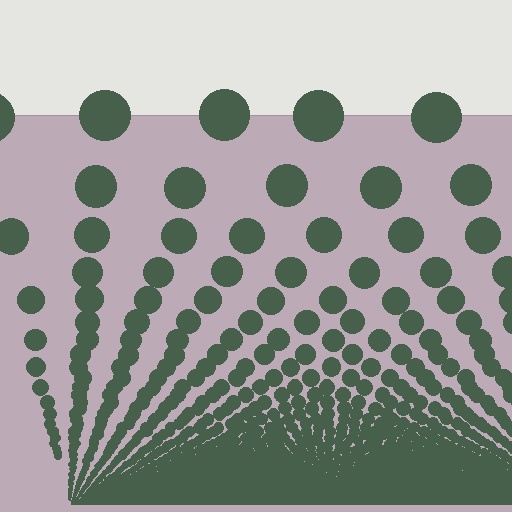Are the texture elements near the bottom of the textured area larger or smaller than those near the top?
Smaller. The gradient is inverted — elements near the bottom are smaller and denser.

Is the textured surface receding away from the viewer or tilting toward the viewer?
The surface appears to tilt toward the viewer. Texture elements get larger and sparser toward the top.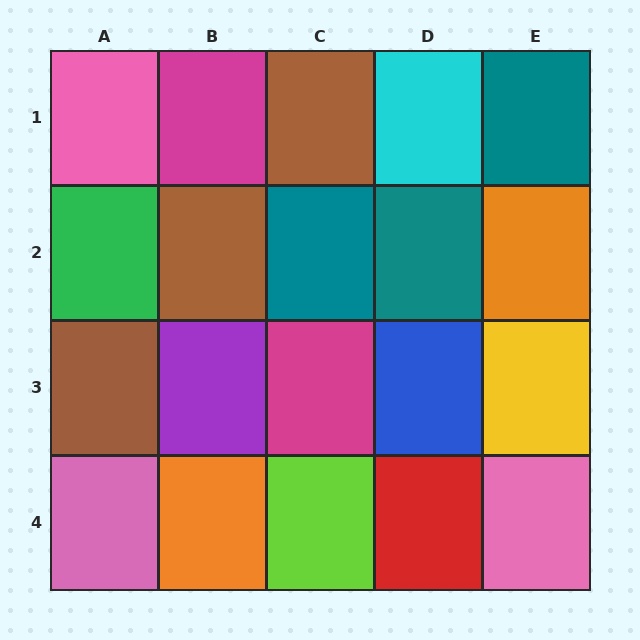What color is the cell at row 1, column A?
Pink.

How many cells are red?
1 cell is red.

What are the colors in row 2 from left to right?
Green, brown, teal, teal, orange.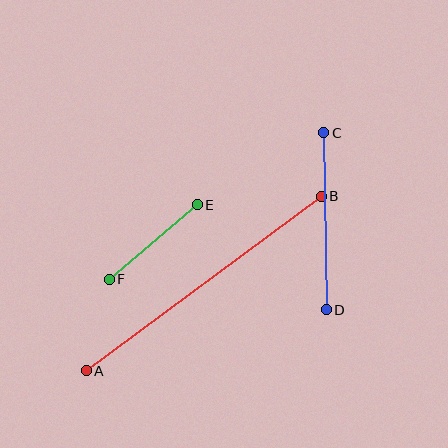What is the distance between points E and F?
The distance is approximately 115 pixels.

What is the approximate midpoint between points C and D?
The midpoint is at approximately (325, 221) pixels.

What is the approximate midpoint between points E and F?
The midpoint is at approximately (153, 242) pixels.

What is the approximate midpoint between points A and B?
The midpoint is at approximately (204, 284) pixels.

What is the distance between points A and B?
The distance is approximately 293 pixels.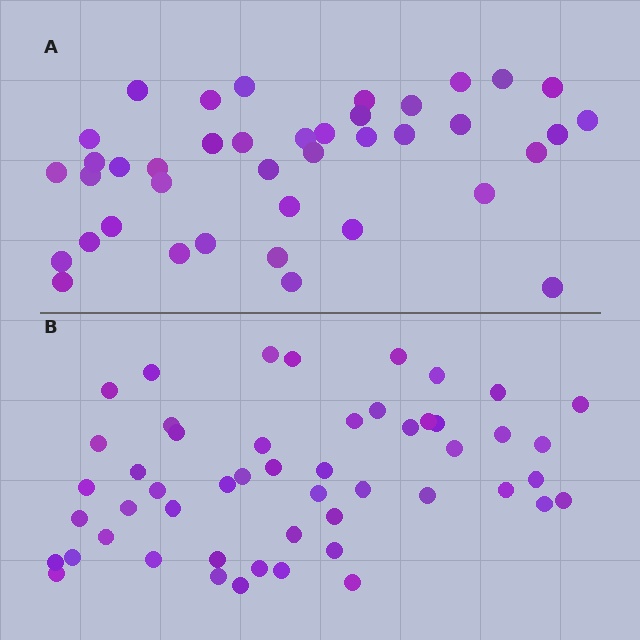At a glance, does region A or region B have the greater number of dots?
Region B (the bottom region) has more dots.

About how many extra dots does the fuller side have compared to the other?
Region B has roughly 12 or so more dots than region A.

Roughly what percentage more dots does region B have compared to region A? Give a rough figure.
About 30% more.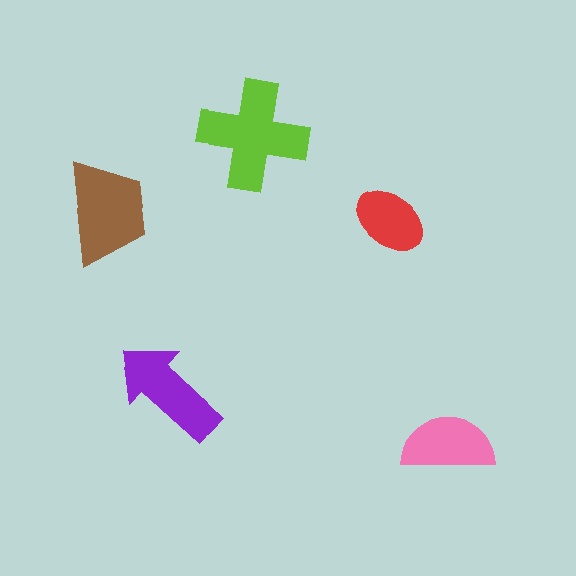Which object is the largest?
The lime cross.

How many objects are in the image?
There are 5 objects in the image.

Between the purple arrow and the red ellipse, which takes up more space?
The purple arrow.